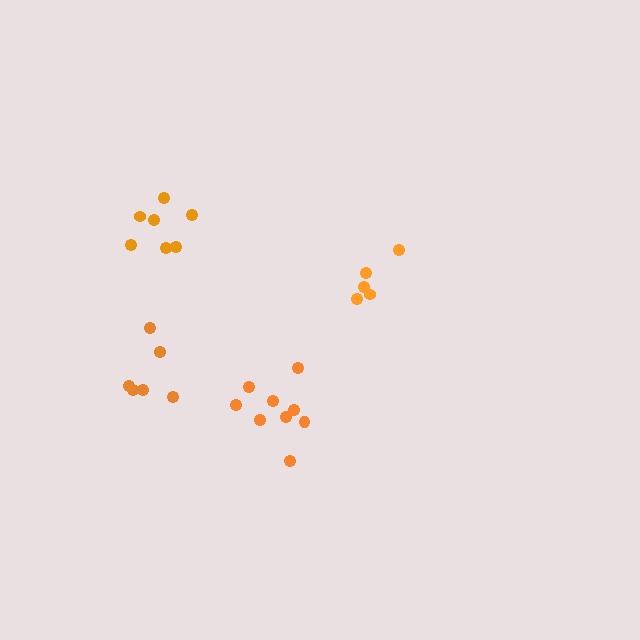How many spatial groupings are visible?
There are 4 spatial groupings.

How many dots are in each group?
Group 1: 7 dots, Group 2: 6 dots, Group 3: 5 dots, Group 4: 9 dots (27 total).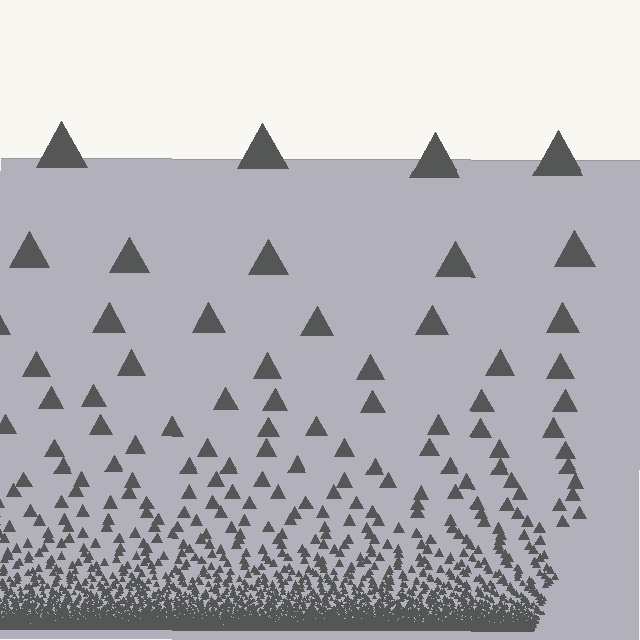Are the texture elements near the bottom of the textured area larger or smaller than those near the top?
Smaller. The gradient is inverted — elements near the bottom are smaller and denser.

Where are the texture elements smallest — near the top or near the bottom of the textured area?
Near the bottom.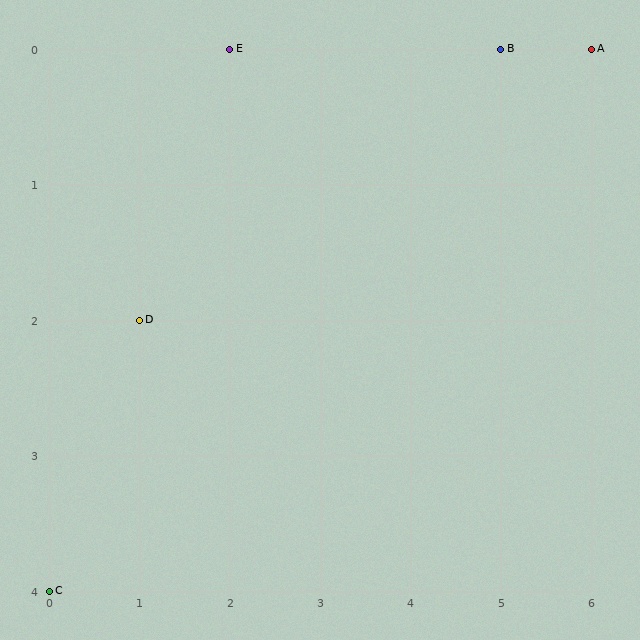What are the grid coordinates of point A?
Point A is at grid coordinates (6, 0).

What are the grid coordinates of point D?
Point D is at grid coordinates (1, 2).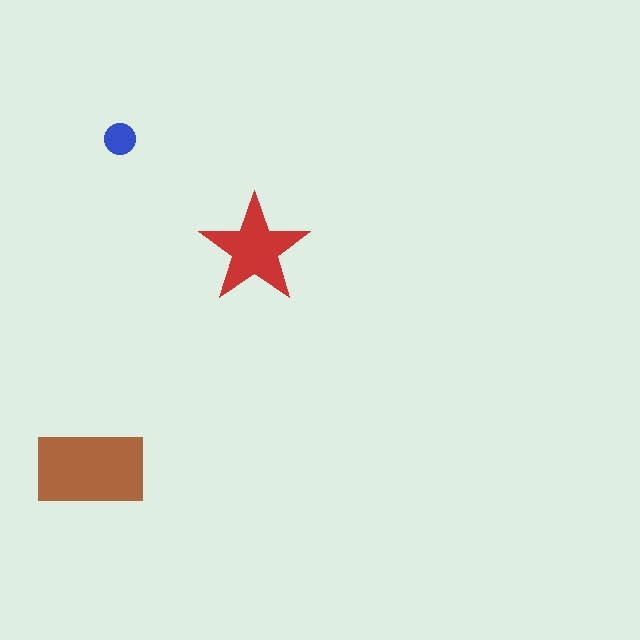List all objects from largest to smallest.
The brown rectangle, the red star, the blue circle.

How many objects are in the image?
There are 3 objects in the image.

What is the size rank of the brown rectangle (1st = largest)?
1st.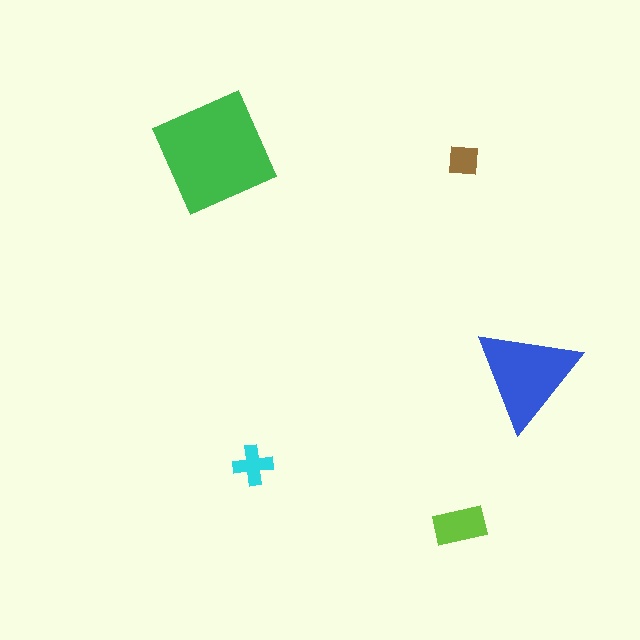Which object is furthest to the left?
The green square is leftmost.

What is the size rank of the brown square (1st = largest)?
5th.